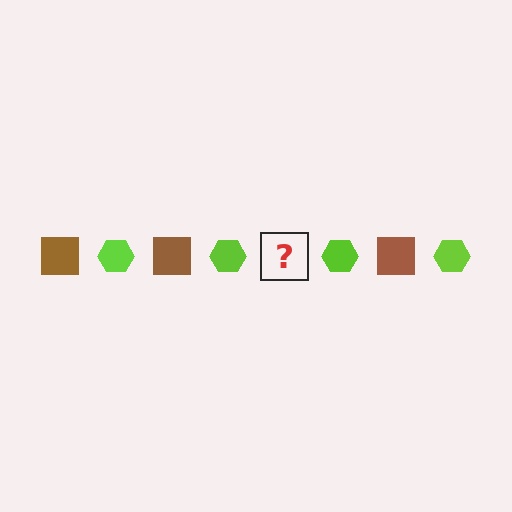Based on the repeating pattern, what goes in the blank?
The blank should be a brown square.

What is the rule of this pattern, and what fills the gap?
The rule is that the pattern alternates between brown square and lime hexagon. The gap should be filled with a brown square.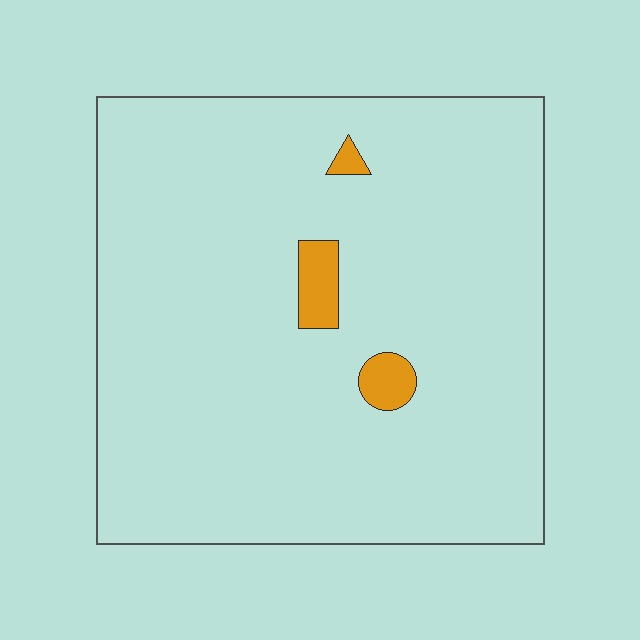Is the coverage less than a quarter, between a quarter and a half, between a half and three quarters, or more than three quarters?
Less than a quarter.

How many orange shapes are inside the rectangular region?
3.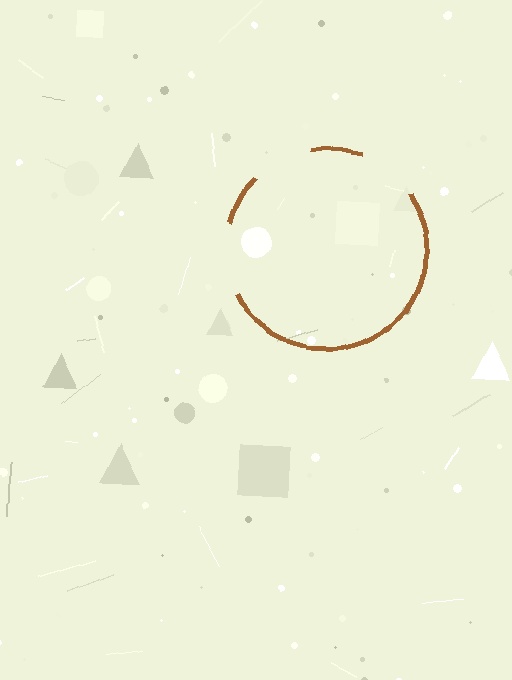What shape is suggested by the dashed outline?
The dashed outline suggests a circle.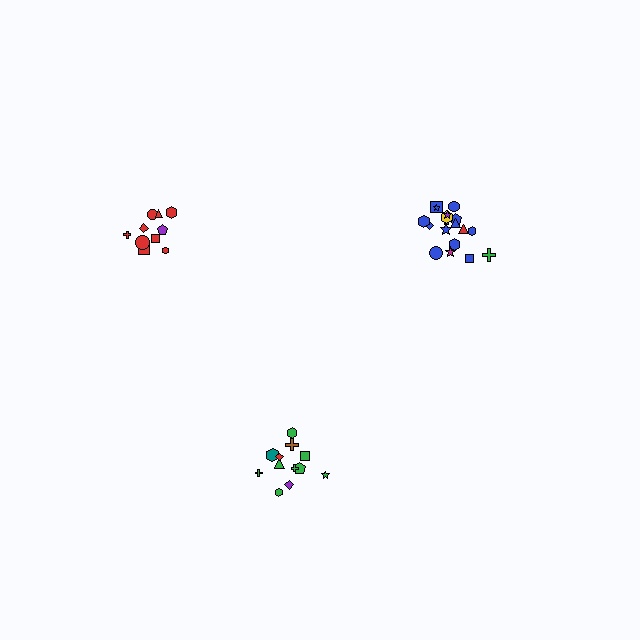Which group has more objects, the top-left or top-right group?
The top-right group.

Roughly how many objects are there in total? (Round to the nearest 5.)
Roughly 40 objects in total.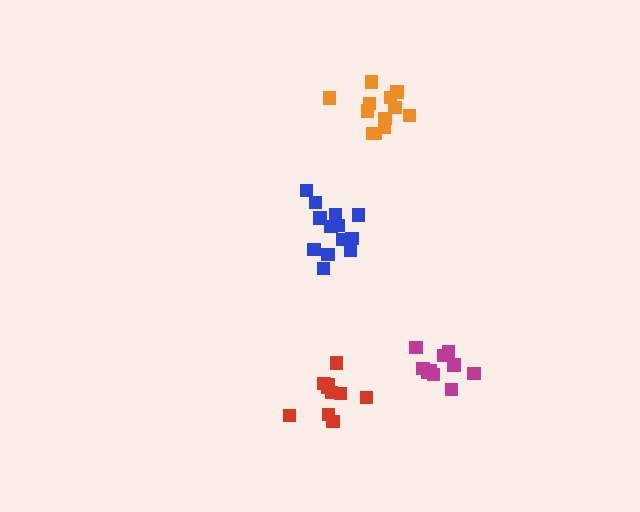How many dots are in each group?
Group 1: 10 dots, Group 2: 12 dots, Group 3: 13 dots, Group 4: 10 dots (45 total).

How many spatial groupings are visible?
There are 4 spatial groupings.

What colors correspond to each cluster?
The clusters are colored: magenta, orange, blue, red.